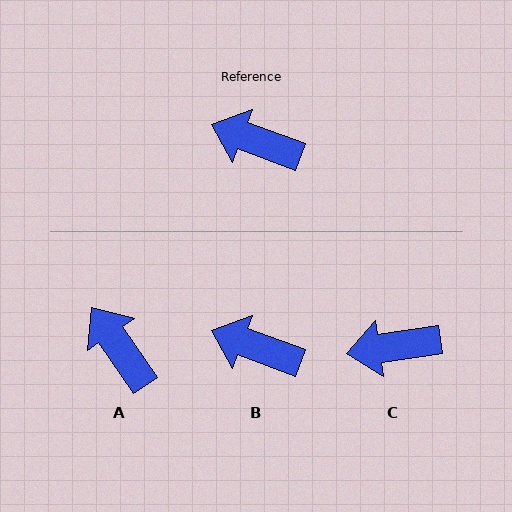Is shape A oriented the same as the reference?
No, it is off by about 35 degrees.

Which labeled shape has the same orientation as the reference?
B.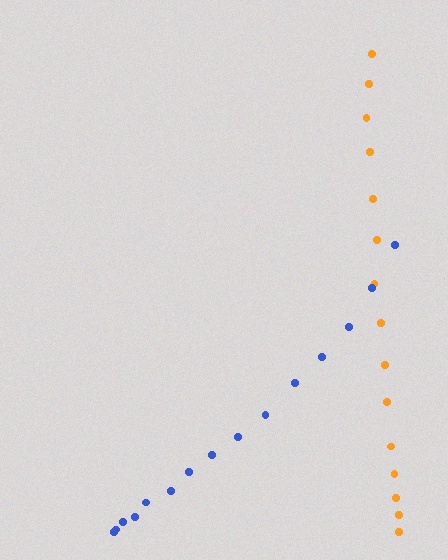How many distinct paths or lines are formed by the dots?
There are 2 distinct paths.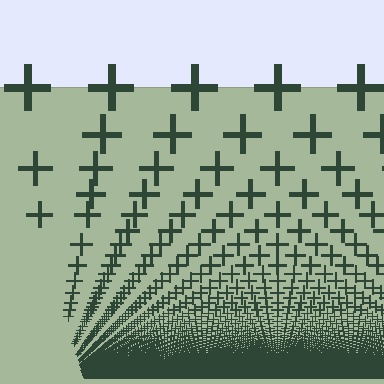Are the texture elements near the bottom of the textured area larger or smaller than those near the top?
Smaller. The gradient is inverted — elements near the bottom are smaller and denser.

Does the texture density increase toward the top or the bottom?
Density increases toward the bottom.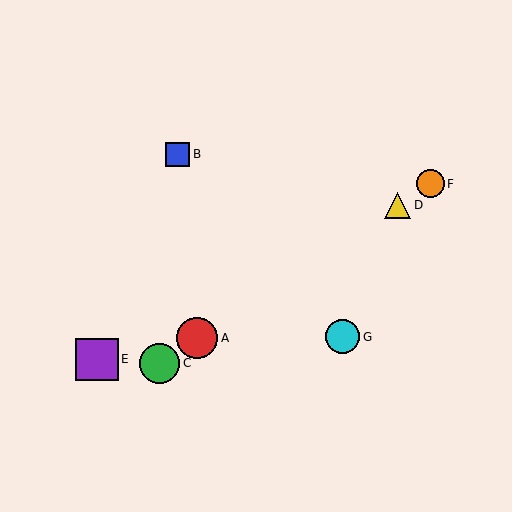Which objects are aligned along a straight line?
Objects A, C, D, F are aligned along a straight line.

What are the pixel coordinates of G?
Object G is at (343, 337).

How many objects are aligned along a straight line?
4 objects (A, C, D, F) are aligned along a straight line.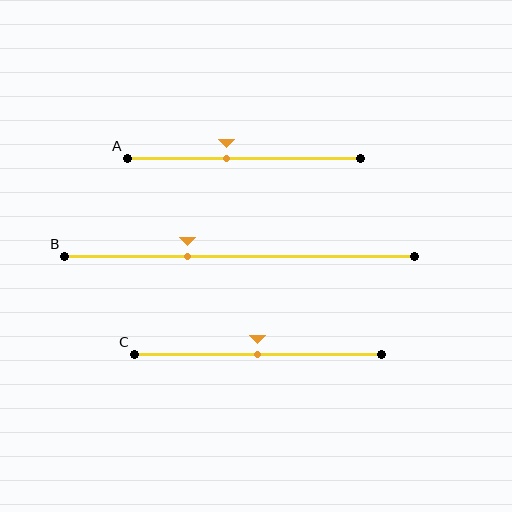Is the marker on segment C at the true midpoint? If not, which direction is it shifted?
Yes, the marker on segment C is at the true midpoint.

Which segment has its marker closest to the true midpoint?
Segment C has its marker closest to the true midpoint.